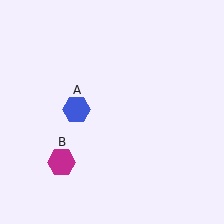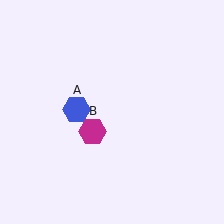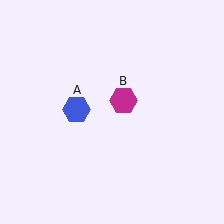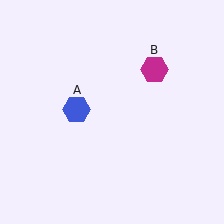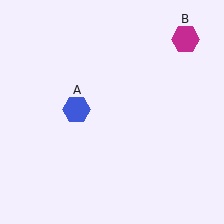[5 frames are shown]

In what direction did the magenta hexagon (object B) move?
The magenta hexagon (object B) moved up and to the right.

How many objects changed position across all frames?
1 object changed position: magenta hexagon (object B).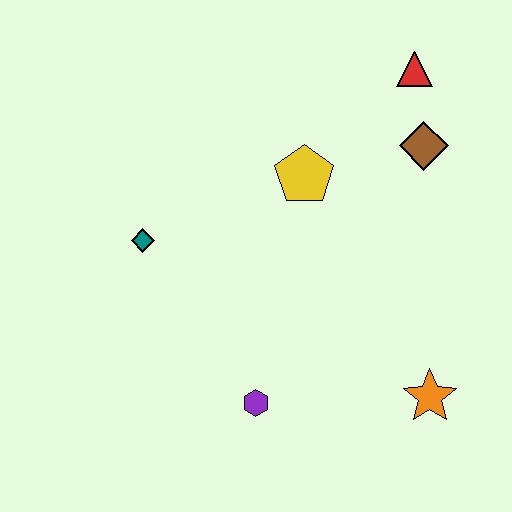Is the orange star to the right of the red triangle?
Yes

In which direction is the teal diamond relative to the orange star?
The teal diamond is to the left of the orange star.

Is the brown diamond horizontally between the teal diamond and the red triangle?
No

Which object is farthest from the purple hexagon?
The red triangle is farthest from the purple hexagon.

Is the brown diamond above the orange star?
Yes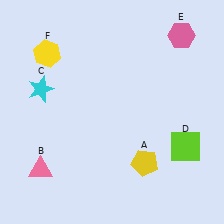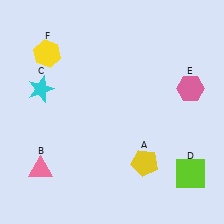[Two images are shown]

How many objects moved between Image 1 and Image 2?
2 objects moved between the two images.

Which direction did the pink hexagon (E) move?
The pink hexagon (E) moved down.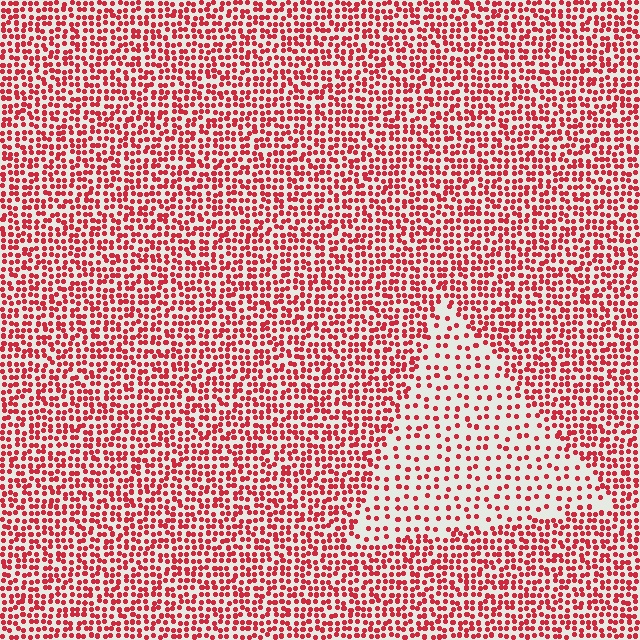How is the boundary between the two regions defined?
The boundary is defined by a change in element density (approximately 2.2x ratio). All elements are the same color, size, and shape.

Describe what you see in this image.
The image contains small red elements arranged at two different densities. A triangle-shaped region is visible where the elements are less densely packed than the surrounding area.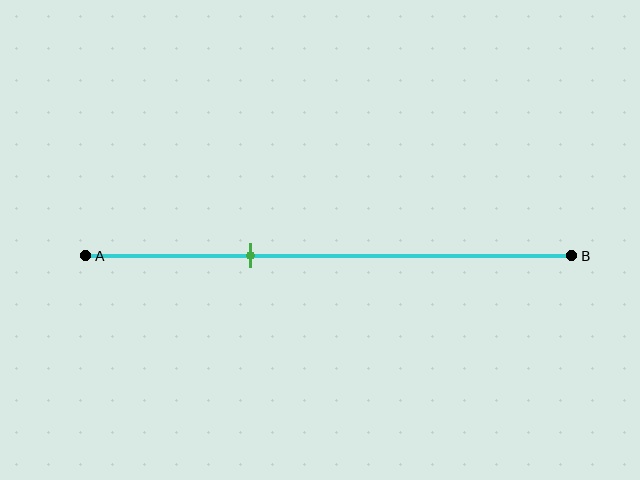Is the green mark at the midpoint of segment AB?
No, the mark is at about 35% from A, not at the 50% midpoint.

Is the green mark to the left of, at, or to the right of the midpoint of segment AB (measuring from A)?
The green mark is to the left of the midpoint of segment AB.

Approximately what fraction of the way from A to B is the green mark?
The green mark is approximately 35% of the way from A to B.